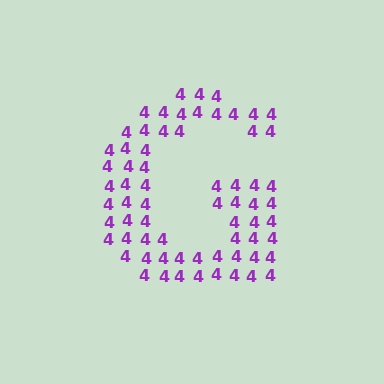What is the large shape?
The large shape is the letter G.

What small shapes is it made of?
It is made of small digit 4's.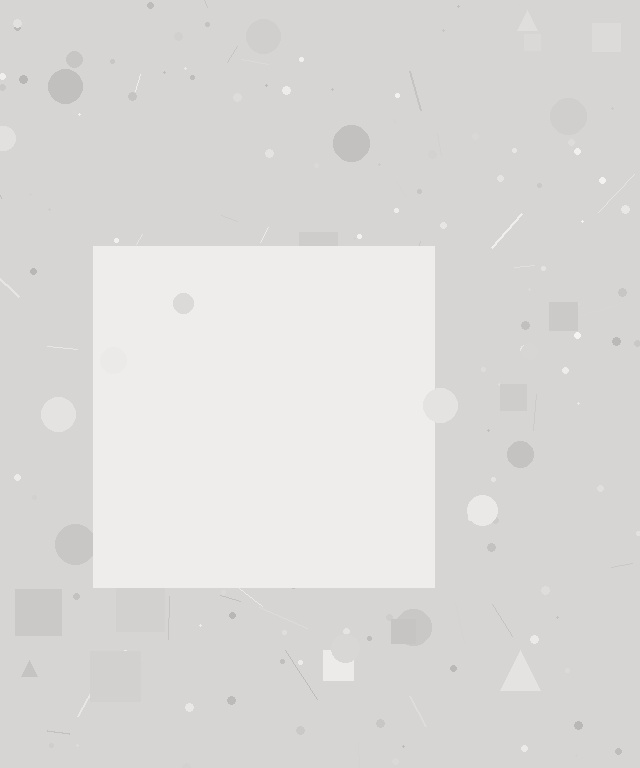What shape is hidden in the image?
A square is hidden in the image.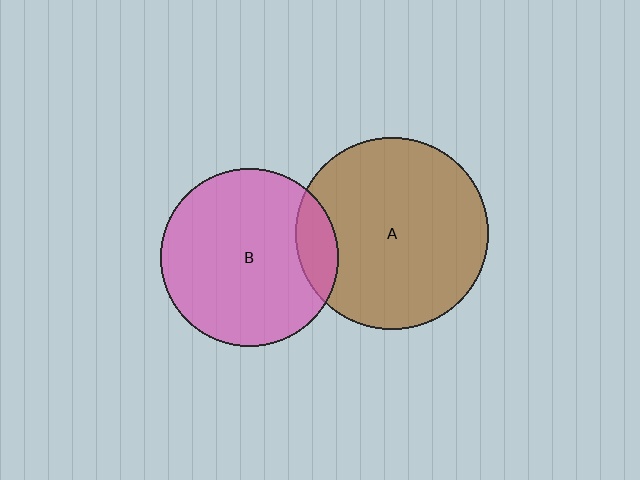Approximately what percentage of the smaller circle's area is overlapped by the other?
Approximately 15%.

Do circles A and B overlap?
Yes.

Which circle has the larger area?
Circle A (brown).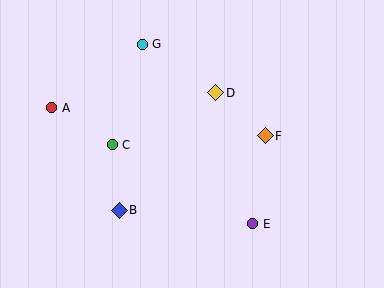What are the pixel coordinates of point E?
Point E is at (253, 224).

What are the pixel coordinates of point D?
Point D is at (216, 93).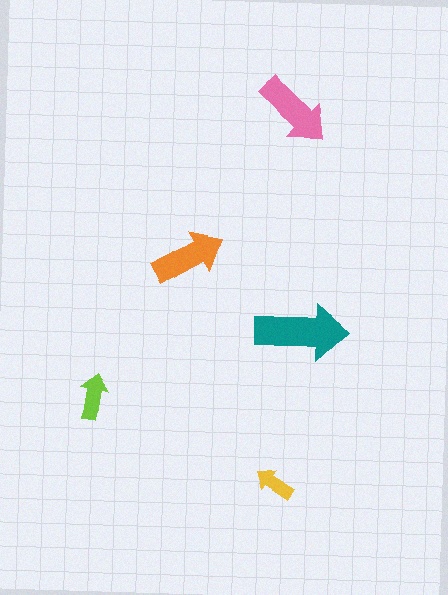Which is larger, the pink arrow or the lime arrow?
The pink one.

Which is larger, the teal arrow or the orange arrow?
The teal one.